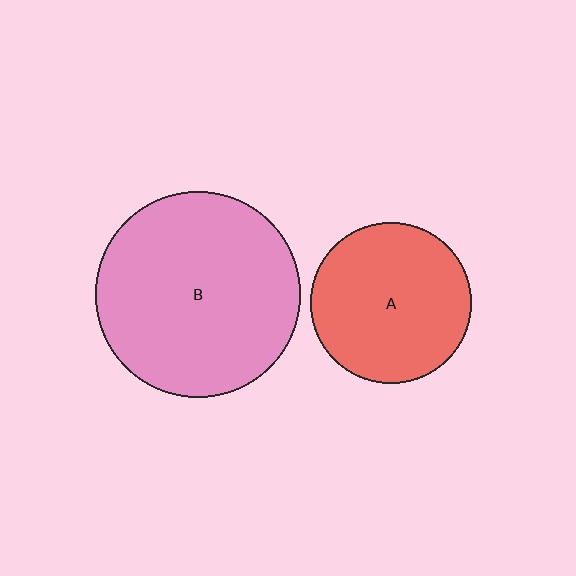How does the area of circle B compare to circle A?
Approximately 1.6 times.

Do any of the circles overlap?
No, none of the circles overlap.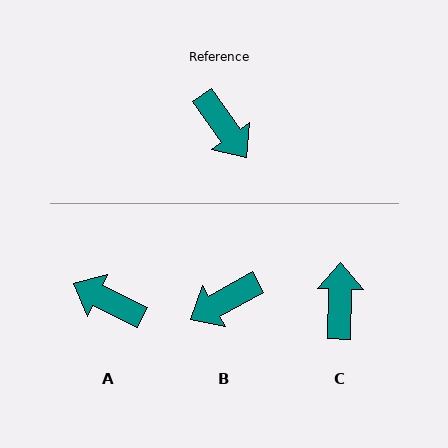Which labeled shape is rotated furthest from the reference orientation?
A, about 151 degrees away.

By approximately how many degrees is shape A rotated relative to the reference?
Approximately 151 degrees clockwise.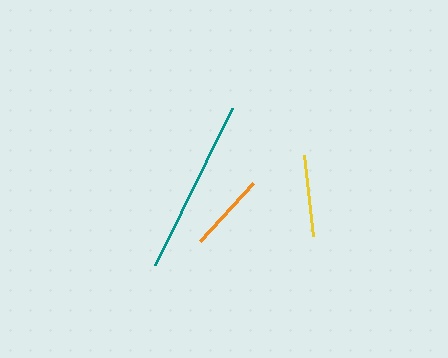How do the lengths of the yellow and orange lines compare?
The yellow and orange lines are approximately the same length.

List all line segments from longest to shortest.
From longest to shortest: teal, yellow, orange.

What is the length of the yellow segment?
The yellow segment is approximately 81 pixels long.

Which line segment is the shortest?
The orange line is the shortest at approximately 78 pixels.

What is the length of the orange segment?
The orange segment is approximately 78 pixels long.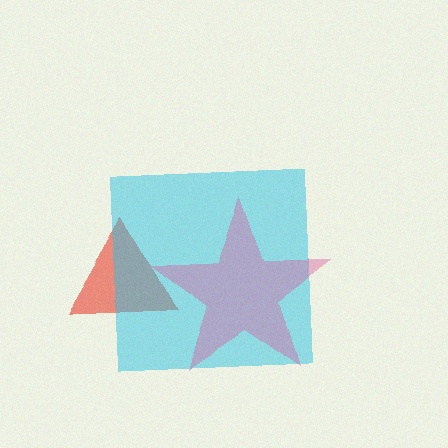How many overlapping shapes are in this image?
There are 3 overlapping shapes in the image.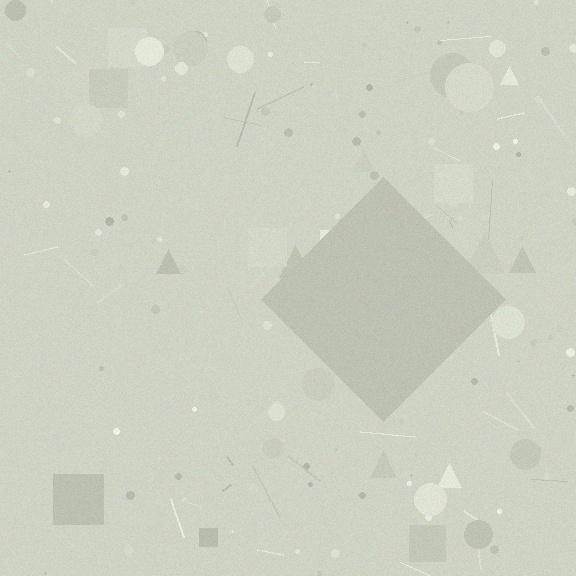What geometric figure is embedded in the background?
A diamond is embedded in the background.